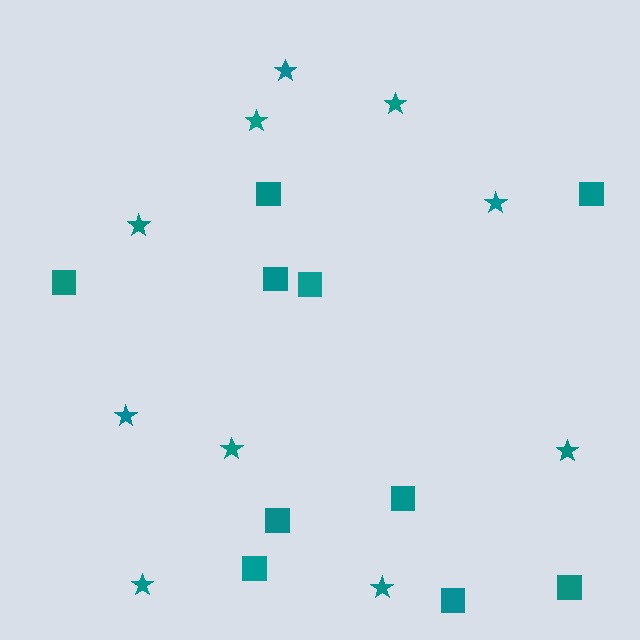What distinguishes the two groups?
There are 2 groups: one group of stars (10) and one group of squares (10).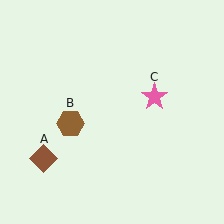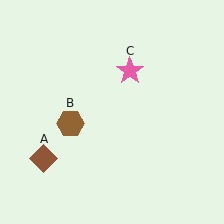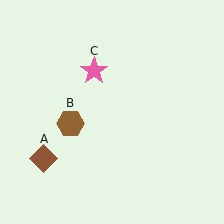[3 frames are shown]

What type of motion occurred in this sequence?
The pink star (object C) rotated counterclockwise around the center of the scene.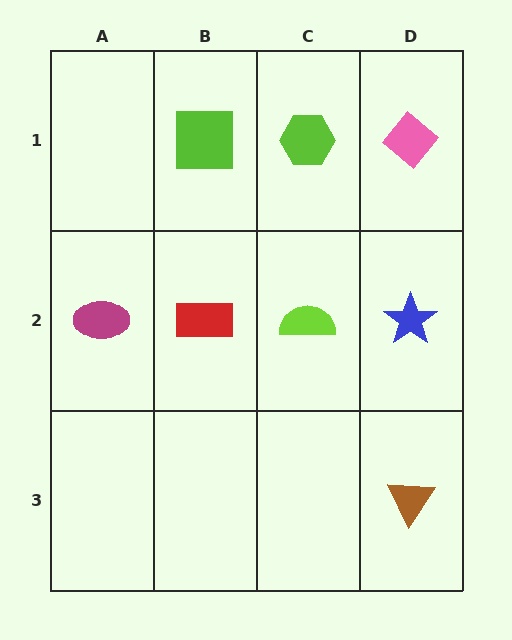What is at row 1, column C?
A lime hexagon.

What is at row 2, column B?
A red rectangle.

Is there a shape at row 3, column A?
No, that cell is empty.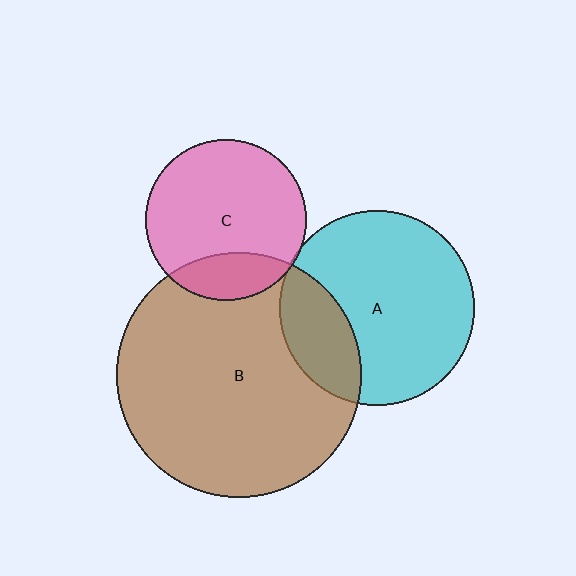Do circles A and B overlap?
Yes.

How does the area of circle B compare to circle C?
Approximately 2.3 times.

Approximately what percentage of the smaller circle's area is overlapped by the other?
Approximately 25%.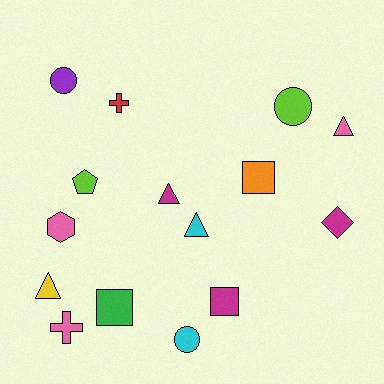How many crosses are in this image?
There are 2 crosses.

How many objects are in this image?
There are 15 objects.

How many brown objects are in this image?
There are no brown objects.